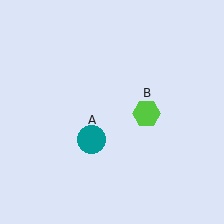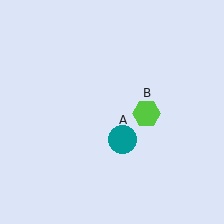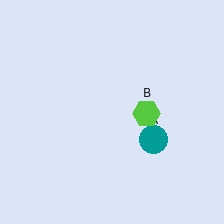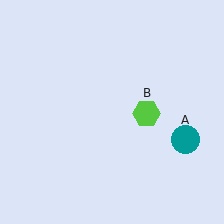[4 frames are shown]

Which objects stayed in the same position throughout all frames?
Lime hexagon (object B) remained stationary.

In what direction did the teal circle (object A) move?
The teal circle (object A) moved right.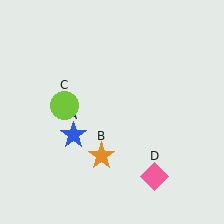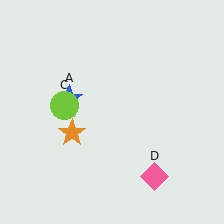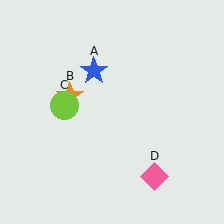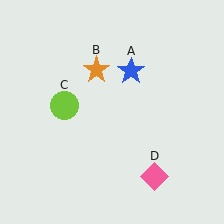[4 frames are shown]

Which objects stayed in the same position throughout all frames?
Lime circle (object C) and pink diamond (object D) remained stationary.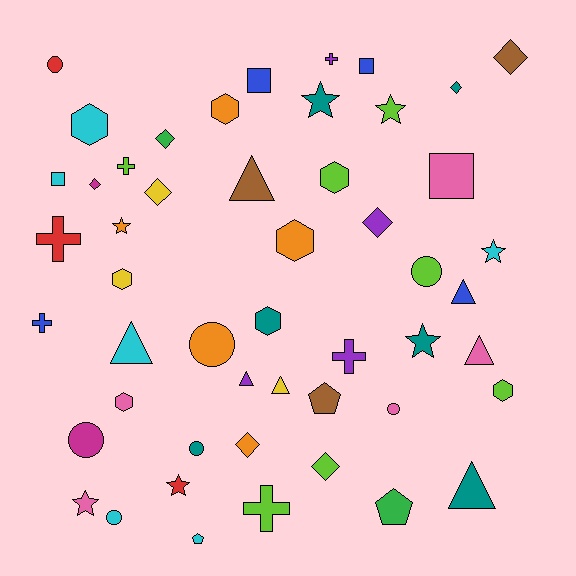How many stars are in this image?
There are 7 stars.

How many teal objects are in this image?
There are 6 teal objects.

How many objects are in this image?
There are 50 objects.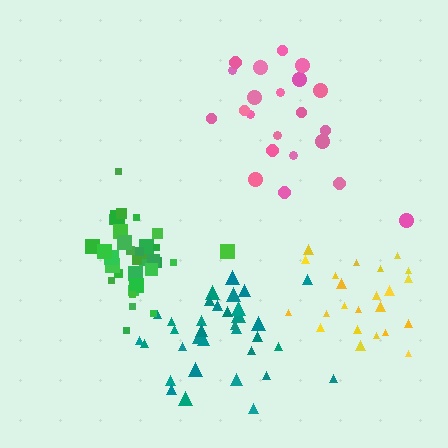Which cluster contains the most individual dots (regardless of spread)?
Teal (34).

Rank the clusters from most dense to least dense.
green, teal, pink, yellow.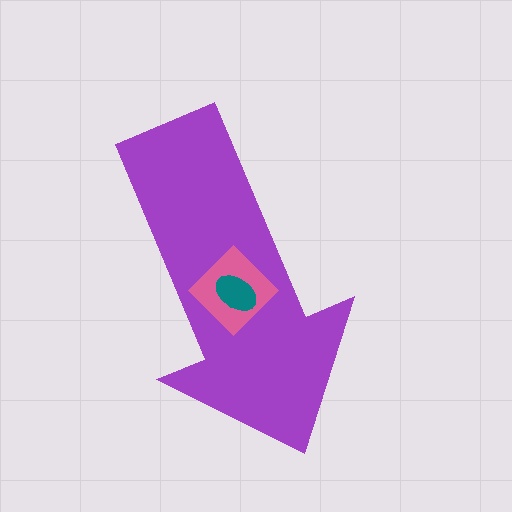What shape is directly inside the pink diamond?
The teal ellipse.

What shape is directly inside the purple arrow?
The pink diamond.